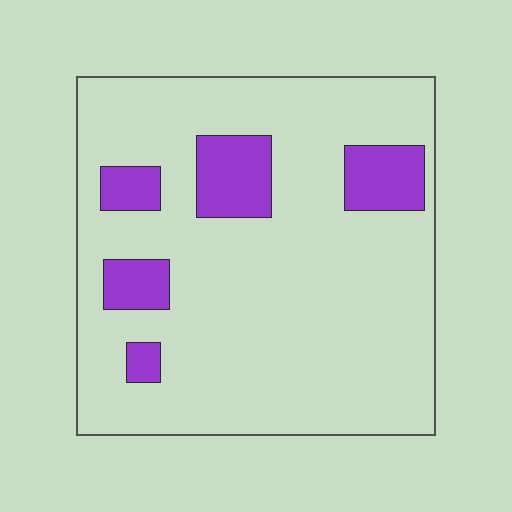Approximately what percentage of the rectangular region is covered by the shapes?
Approximately 15%.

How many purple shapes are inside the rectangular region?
5.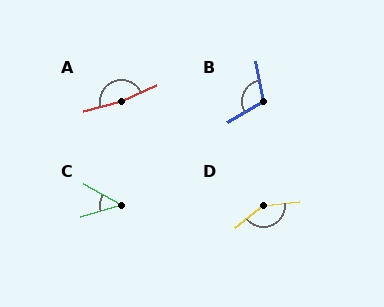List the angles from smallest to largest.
C (46°), B (109°), D (146°), A (169°).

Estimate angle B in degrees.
Approximately 109 degrees.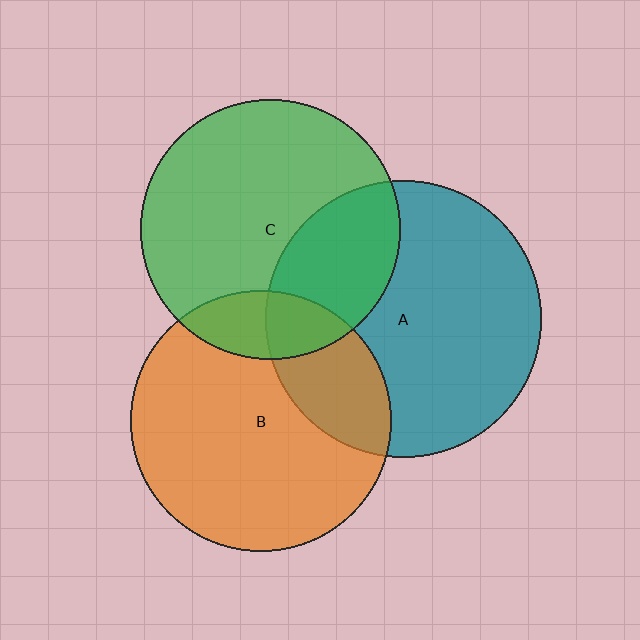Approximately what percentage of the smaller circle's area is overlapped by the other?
Approximately 30%.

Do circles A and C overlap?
Yes.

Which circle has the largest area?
Circle A (teal).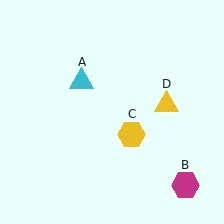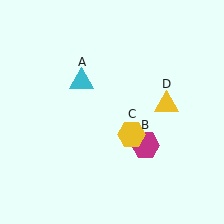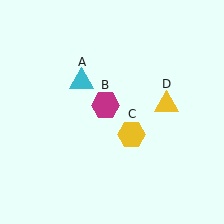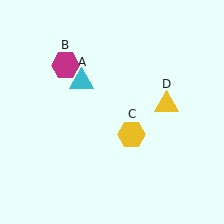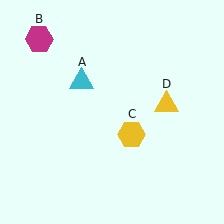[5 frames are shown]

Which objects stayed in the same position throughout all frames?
Cyan triangle (object A) and yellow hexagon (object C) and yellow triangle (object D) remained stationary.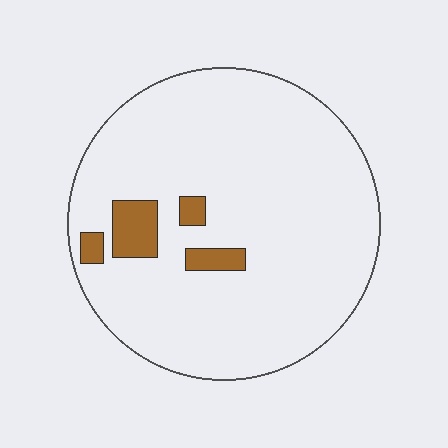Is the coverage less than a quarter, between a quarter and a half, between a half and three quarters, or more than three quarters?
Less than a quarter.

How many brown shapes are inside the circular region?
4.